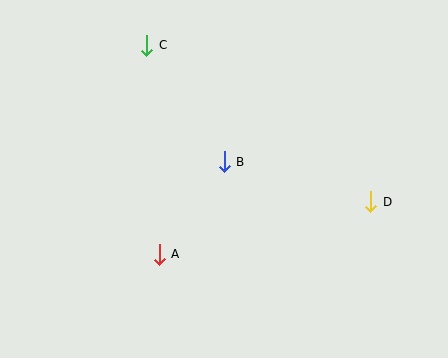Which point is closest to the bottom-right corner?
Point D is closest to the bottom-right corner.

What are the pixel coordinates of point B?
Point B is at (224, 162).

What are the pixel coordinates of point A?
Point A is at (159, 254).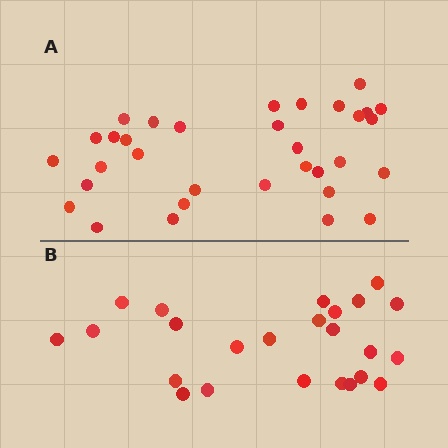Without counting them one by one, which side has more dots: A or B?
Region A (the top region) has more dots.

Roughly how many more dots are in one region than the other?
Region A has roughly 8 or so more dots than region B.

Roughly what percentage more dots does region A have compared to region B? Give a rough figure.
About 40% more.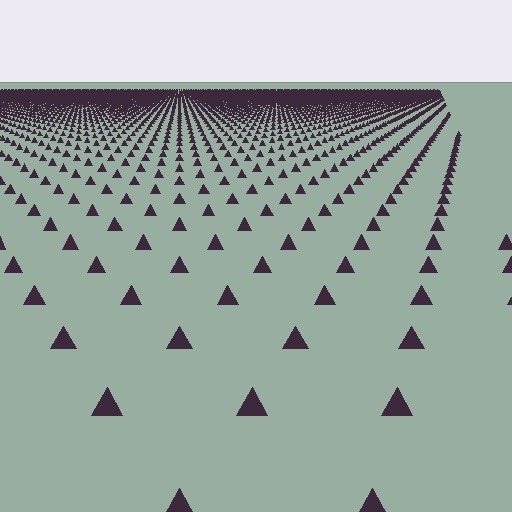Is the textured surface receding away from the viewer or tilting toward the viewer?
The surface is receding away from the viewer. Texture elements get smaller and denser toward the top.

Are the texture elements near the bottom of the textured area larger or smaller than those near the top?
Larger. Near the bottom, elements are closer to the viewer and appear at a bigger on-screen size.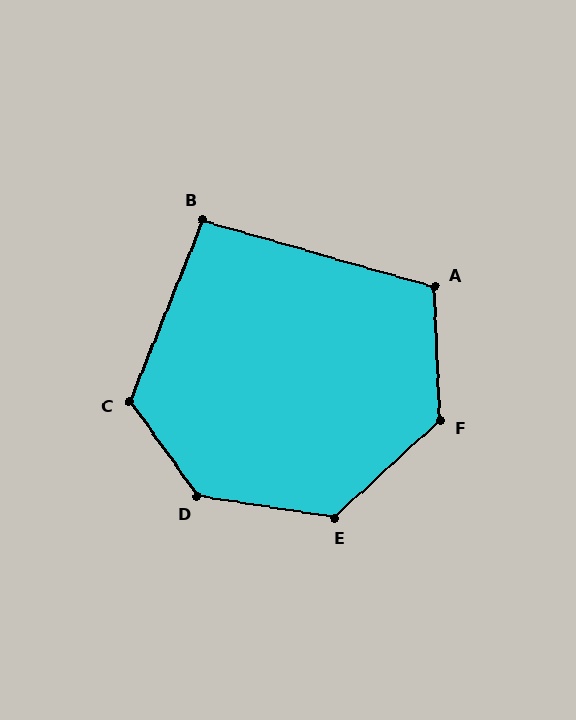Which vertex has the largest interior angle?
D, at approximately 134 degrees.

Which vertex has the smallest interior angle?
B, at approximately 96 degrees.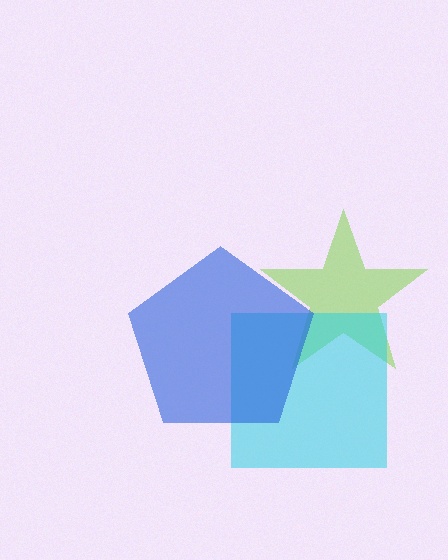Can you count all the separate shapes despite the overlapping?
Yes, there are 3 separate shapes.